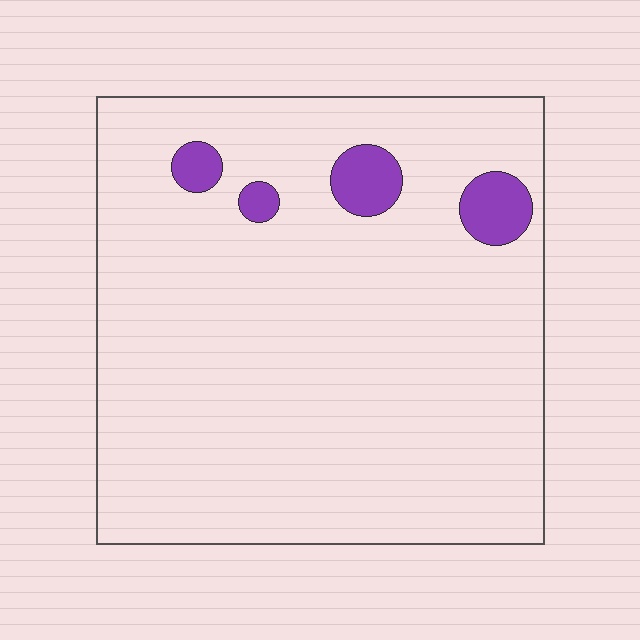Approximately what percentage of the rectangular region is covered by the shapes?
Approximately 5%.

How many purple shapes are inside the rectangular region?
4.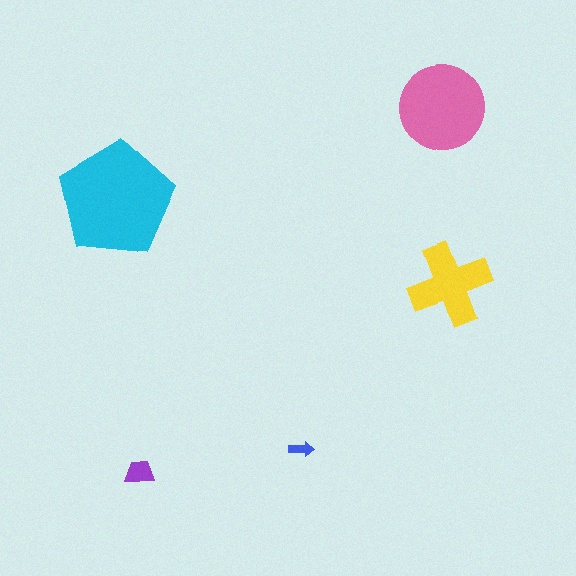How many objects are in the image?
There are 5 objects in the image.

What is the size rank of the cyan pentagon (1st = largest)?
1st.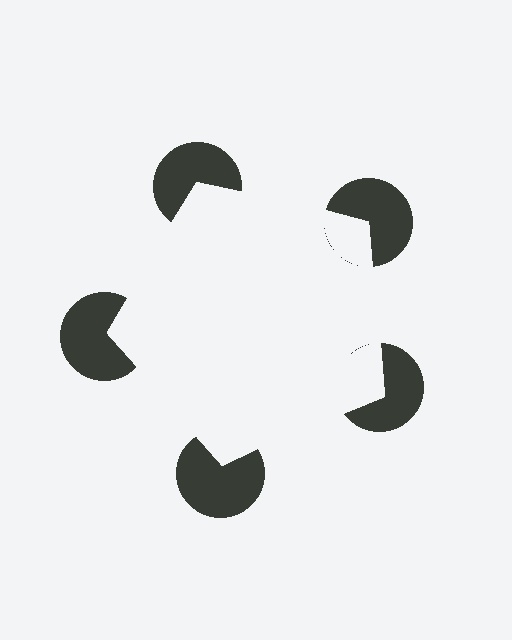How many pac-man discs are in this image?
There are 5 — one at each vertex of the illusory pentagon.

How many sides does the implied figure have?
5 sides.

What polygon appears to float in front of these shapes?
An illusory pentagon — its edges are inferred from the aligned wedge cuts in the pac-man discs, not physically drawn.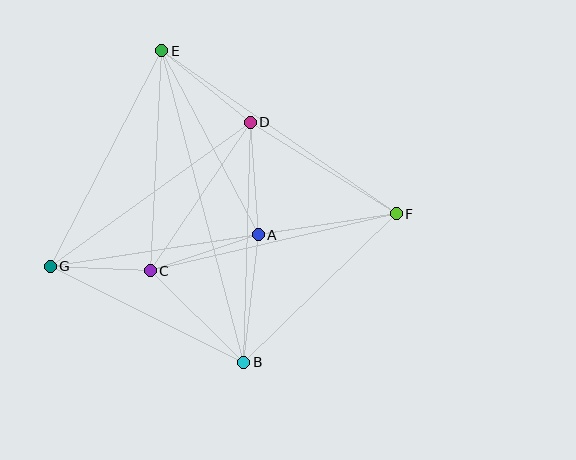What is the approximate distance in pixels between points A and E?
The distance between A and E is approximately 208 pixels.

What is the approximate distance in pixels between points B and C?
The distance between B and C is approximately 131 pixels.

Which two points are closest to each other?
Points C and G are closest to each other.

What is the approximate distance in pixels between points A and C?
The distance between A and C is approximately 114 pixels.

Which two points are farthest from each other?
Points F and G are farthest from each other.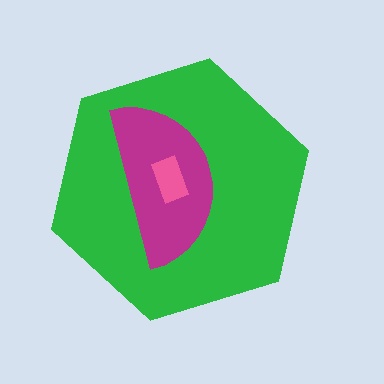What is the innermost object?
The pink rectangle.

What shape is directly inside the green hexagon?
The magenta semicircle.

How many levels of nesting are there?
3.